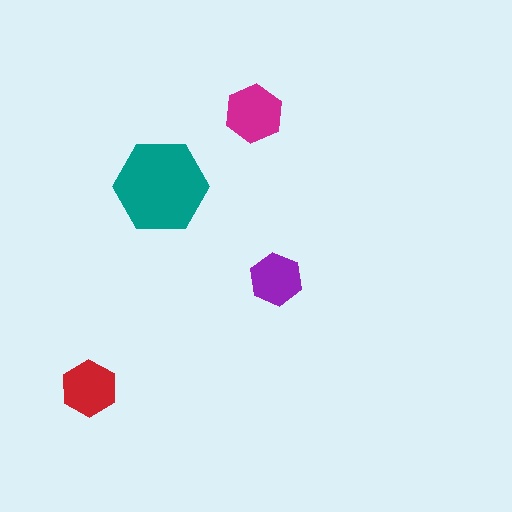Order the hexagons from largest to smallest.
the teal one, the magenta one, the red one, the purple one.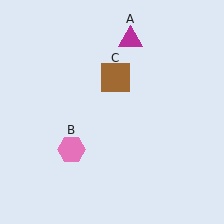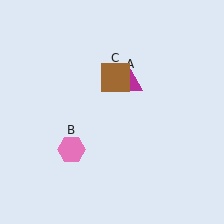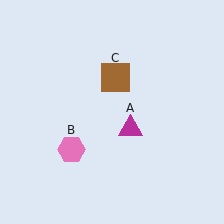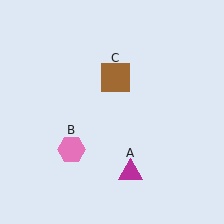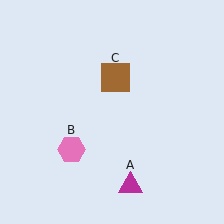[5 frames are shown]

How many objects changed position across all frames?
1 object changed position: magenta triangle (object A).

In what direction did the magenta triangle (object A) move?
The magenta triangle (object A) moved down.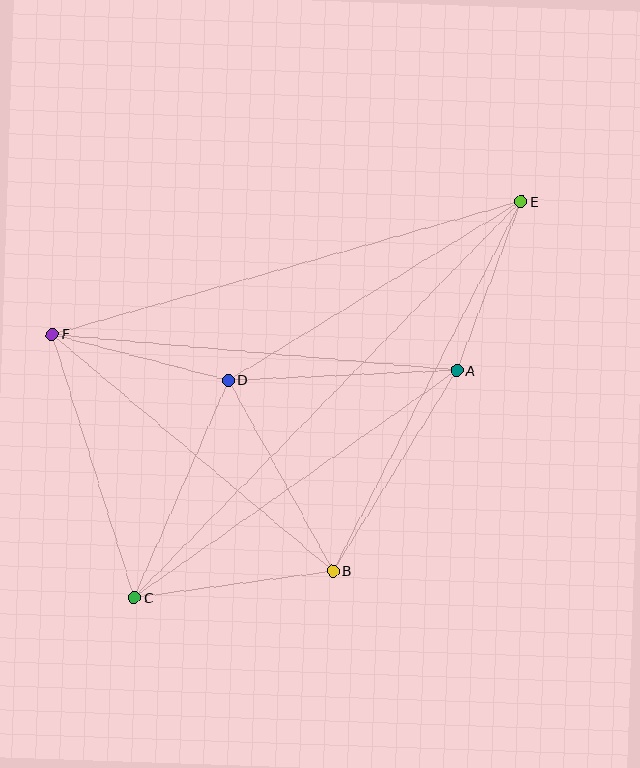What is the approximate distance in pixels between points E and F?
The distance between E and F is approximately 487 pixels.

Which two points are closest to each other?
Points A and E are closest to each other.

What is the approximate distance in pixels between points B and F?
The distance between B and F is approximately 367 pixels.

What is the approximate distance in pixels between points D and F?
The distance between D and F is approximately 182 pixels.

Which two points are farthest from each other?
Points C and E are farthest from each other.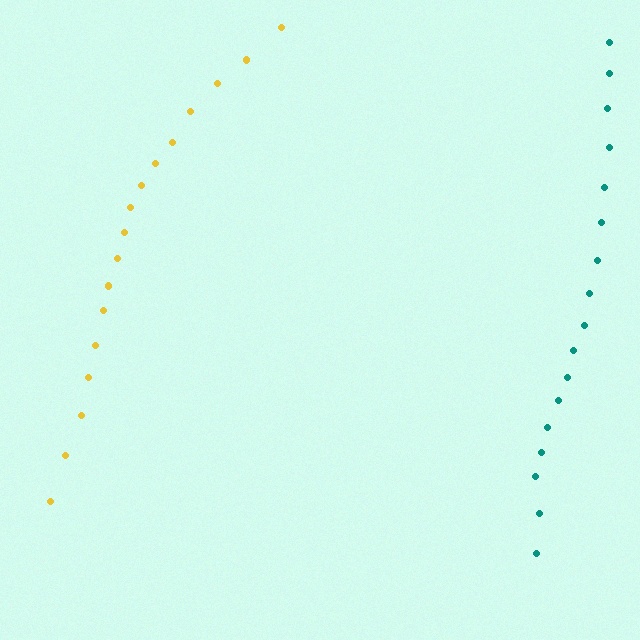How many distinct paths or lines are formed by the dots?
There are 2 distinct paths.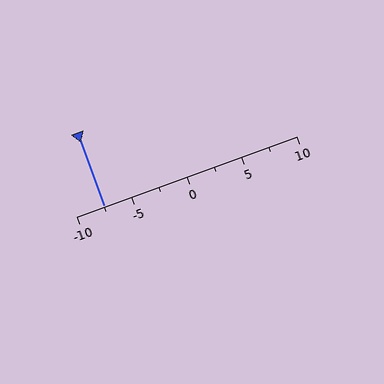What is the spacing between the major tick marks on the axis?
The major ticks are spaced 5 apart.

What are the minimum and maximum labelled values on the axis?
The axis runs from -10 to 10.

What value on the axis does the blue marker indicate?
The marker indicates approximately -7.5.